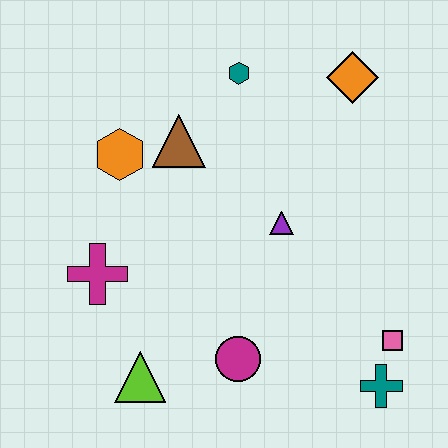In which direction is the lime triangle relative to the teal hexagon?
The lime triangle is below the teal hexagon.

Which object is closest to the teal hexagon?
The brown triangle is closest to the teal hexagon.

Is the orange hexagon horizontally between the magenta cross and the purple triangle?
Yes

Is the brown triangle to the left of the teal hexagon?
Yes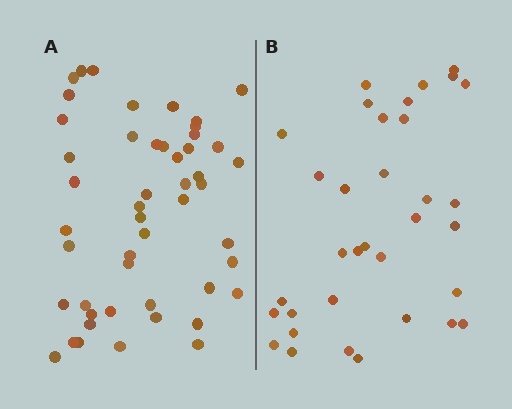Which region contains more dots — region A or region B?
Region A (the left region) has more dots.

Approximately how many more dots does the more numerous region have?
Region A has approximately 15 more dots than region B.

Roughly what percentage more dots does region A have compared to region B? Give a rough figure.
About 45% more.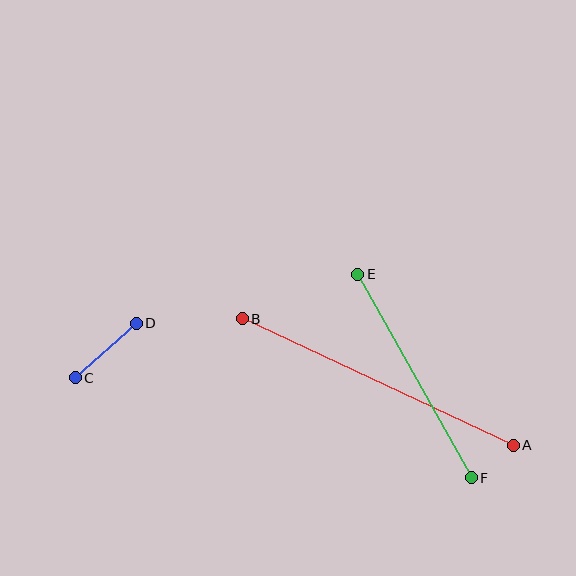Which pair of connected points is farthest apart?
Points A and B are farthest apart.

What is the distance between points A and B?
The distance is approximately 299 pixels.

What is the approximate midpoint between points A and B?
The midpoint is at approximately (378, 382) pixels.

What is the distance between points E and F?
The distance is approximately 233 pixels.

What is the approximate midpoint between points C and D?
The midpoint is at approximately (106, 351) pixels.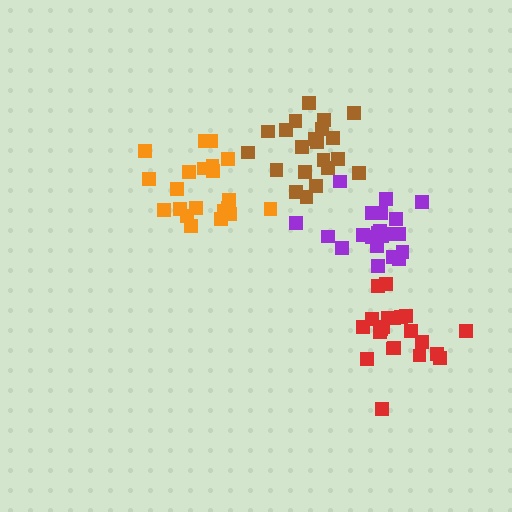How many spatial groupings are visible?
There are 4 spatial groupings.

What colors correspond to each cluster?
The clusters are colored: brown, red, purple, orange.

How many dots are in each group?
Group 1: 21 dots, Group 2: 21 dots, Group 3: 21 dots, Group 4: 21 dots (84 total).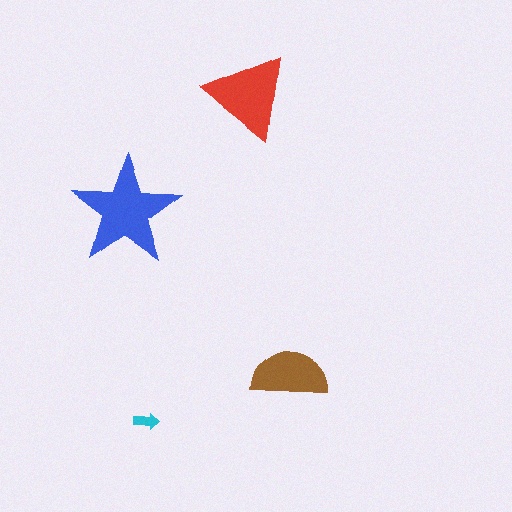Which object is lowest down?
The cyan arrow is bottommost.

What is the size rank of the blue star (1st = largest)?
1st.